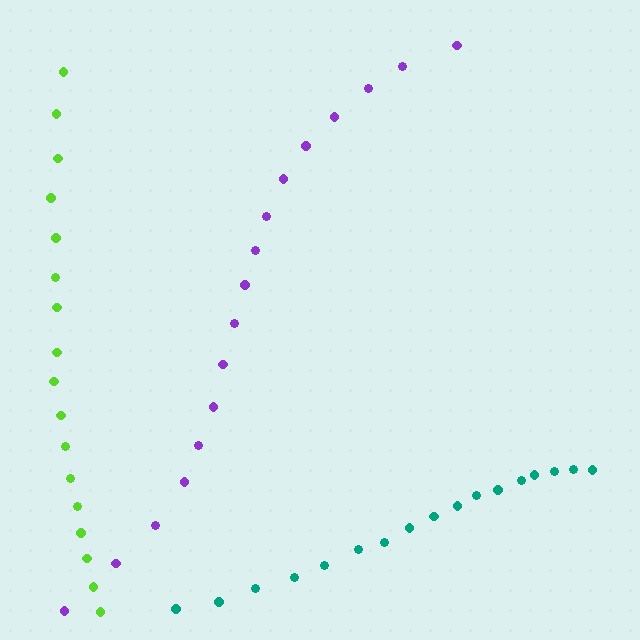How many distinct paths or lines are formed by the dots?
There are 3 distinct paths.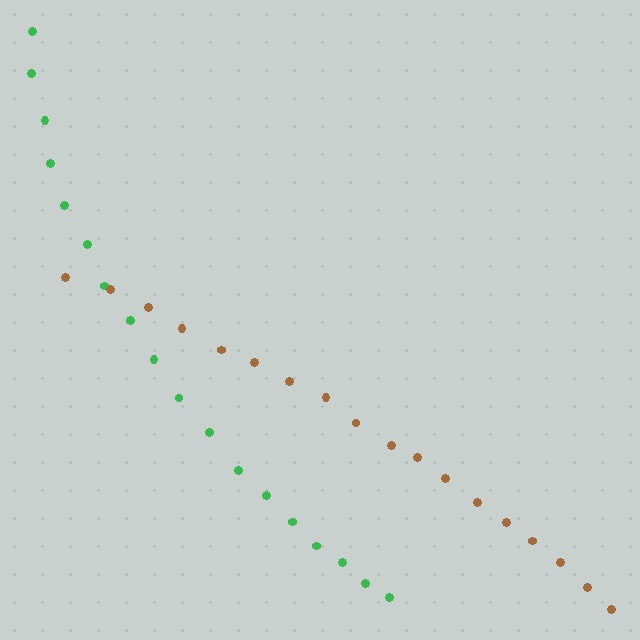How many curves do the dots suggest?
There are 2 distinct paths.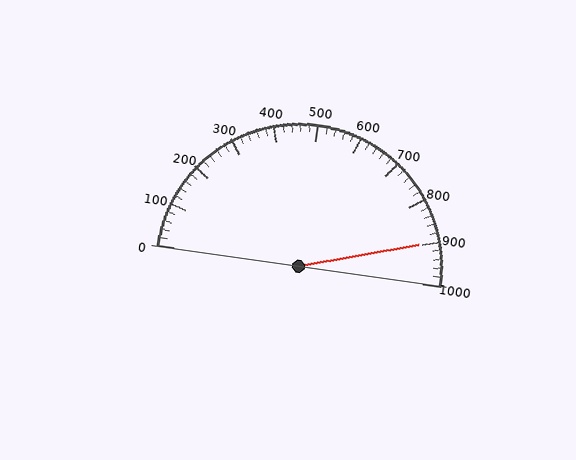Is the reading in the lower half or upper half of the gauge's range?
The reading is in the upper half of the range (0 to 1000).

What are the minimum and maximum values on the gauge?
The gauge ranges from 0 to 1000.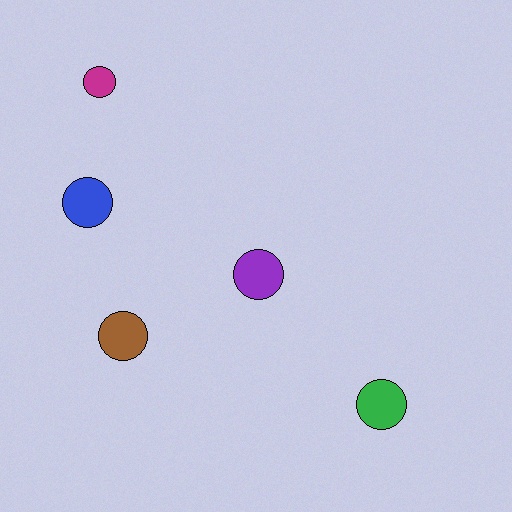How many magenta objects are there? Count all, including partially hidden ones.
There is 1 magenta object.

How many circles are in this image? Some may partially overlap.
There are 5 circles.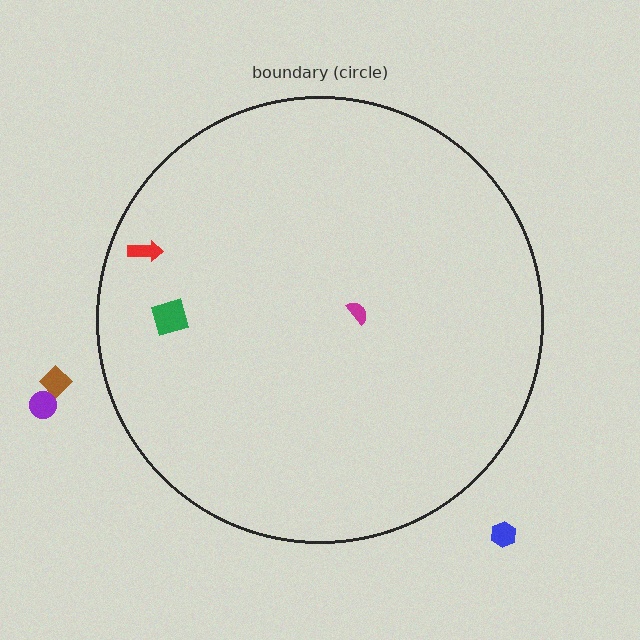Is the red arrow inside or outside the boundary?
Inside.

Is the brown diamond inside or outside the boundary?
Outside.